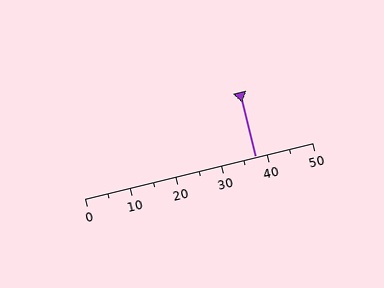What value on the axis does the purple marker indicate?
The marker indicates approximately 37.5.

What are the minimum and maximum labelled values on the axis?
The axis runs from 0 to 50.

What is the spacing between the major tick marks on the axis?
The major ticks are spaced 10 apart.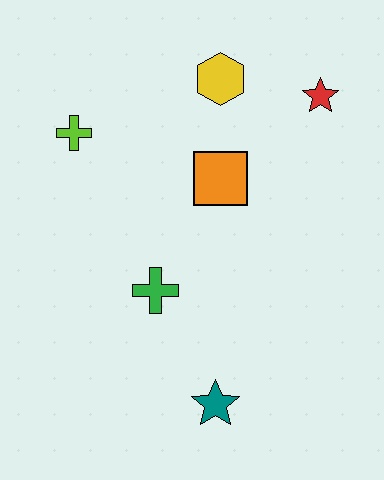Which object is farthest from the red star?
The teal star is farthest from the red star.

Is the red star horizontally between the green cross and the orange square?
No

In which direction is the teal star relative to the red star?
The teal star is below the red star.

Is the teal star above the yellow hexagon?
No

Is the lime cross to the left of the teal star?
Yes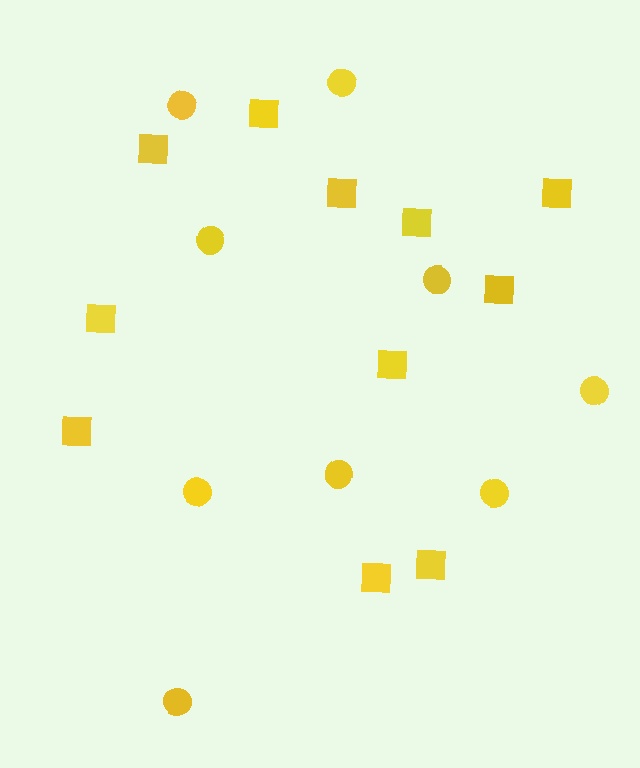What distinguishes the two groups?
There are 2 groups: one group of circles (9) and one group of squares (11).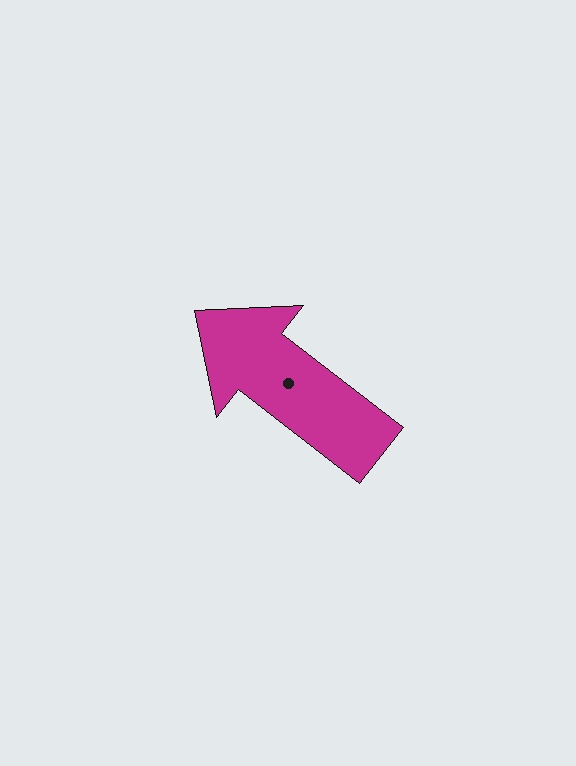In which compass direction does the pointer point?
Northwest.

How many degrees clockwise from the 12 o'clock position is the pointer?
Approximately 308 degrees.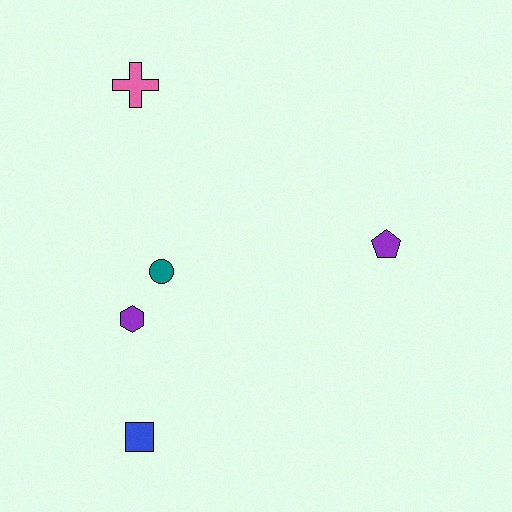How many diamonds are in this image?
There are no diamonds.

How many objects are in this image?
There are 5 objects.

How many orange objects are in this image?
There are no orange objects.